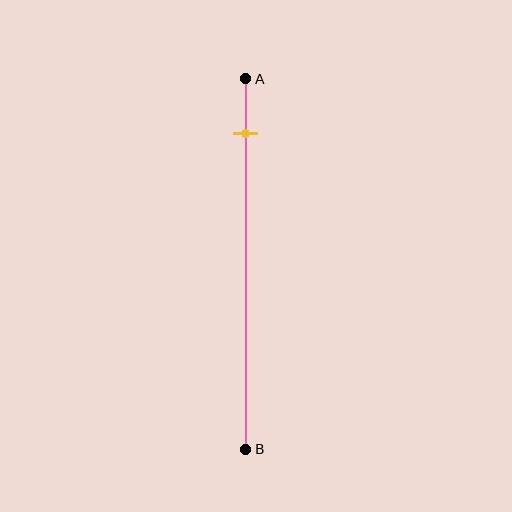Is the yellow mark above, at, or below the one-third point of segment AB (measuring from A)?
The yellow mark is above the one-third point of segment AB.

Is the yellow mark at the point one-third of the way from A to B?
No, the mark is at about 15% from A, not at the 33% one-third point.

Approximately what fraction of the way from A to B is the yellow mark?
The yellow mark is approximately 15% of the way from A to B.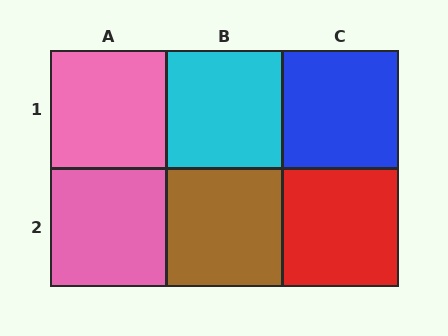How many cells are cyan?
1 cell is cyan.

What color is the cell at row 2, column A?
Pink.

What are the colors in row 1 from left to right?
Pink, cyan, blue.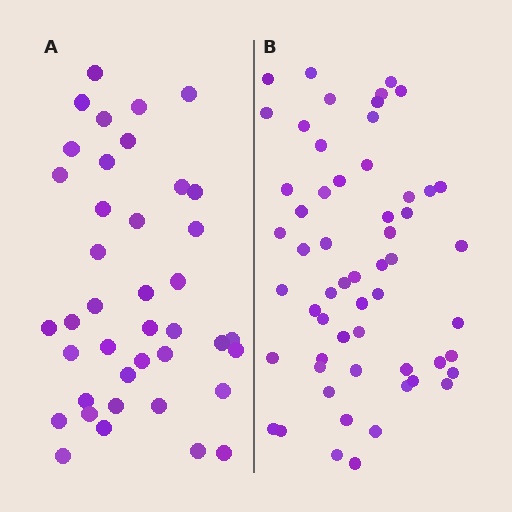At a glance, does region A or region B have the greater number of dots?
Region B (the right region) has more dots.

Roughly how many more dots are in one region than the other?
Region B has approximately 15 more dots than region A.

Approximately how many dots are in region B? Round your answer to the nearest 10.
About 60 dots. (The exact count is 57, which rounds to 60.)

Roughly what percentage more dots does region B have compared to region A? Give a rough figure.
About 40% more.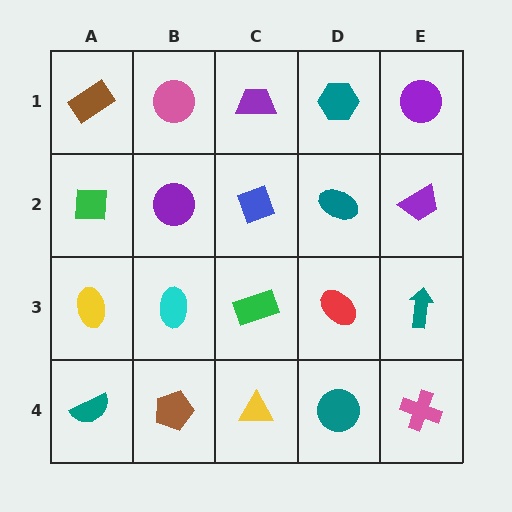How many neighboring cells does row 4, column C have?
3.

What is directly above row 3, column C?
A blue diamond.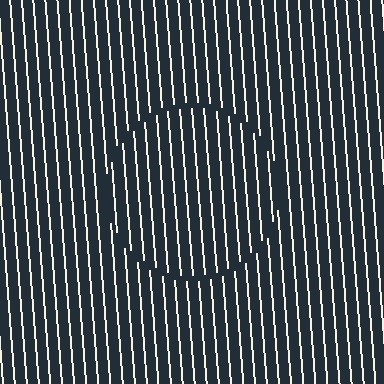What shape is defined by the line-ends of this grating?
An illusory circle. The interior of the shape contains the same grating, shifted by half a period — the contour is defined by the phase discontinuity where line-ends from the inner and outer gratings abut.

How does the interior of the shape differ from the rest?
The interior of the shape contains the same grating, shifted by half a period — the contour is defined by the phase discontinuity where line-ends from the inner and outer gratings abut.